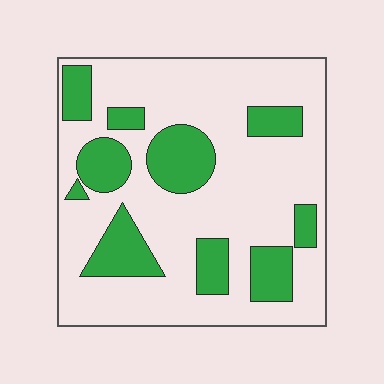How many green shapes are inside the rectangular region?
10.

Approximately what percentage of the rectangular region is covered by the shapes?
Approximately 25%.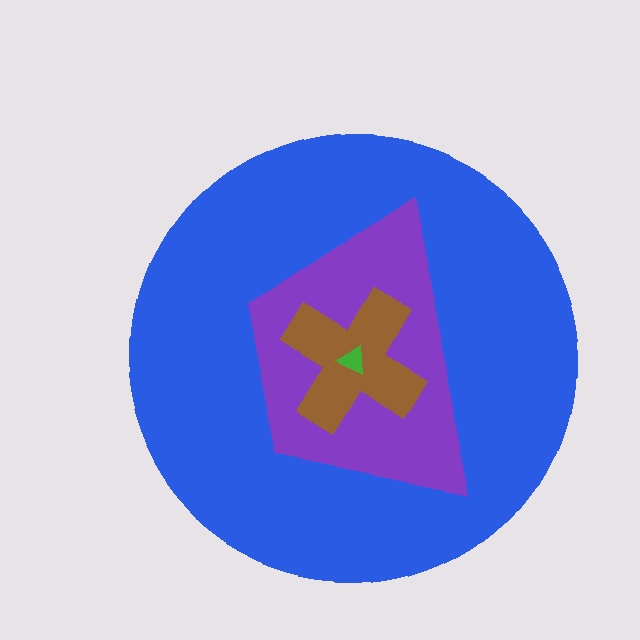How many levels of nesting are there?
4.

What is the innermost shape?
The green triangle.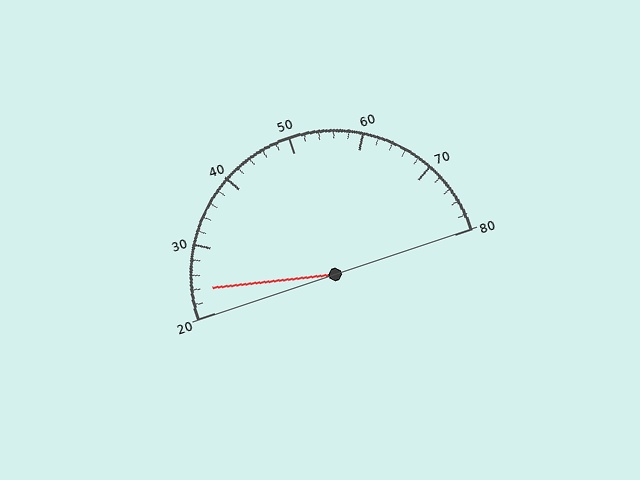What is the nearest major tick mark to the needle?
The nearest major tick mark is 20.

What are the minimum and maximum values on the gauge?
The gauge ranges from 20 to 80.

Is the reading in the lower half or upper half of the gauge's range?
The reading is in the lower half of the range (20 to 80).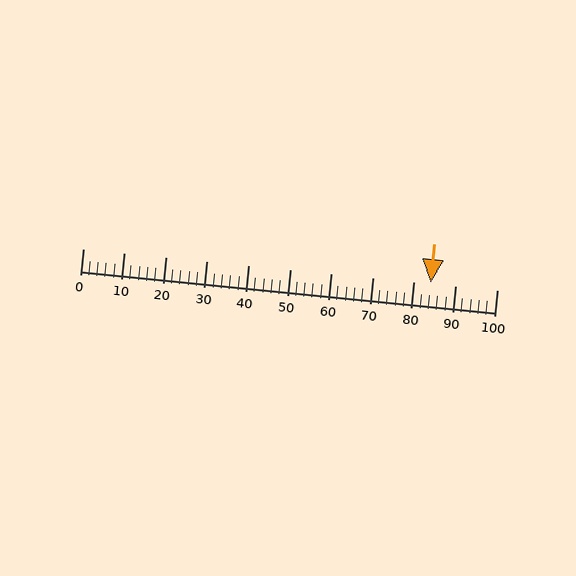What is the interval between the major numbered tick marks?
The major tick marks are spaced 10 units apart.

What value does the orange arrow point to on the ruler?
The orange arrow points to approximately 84.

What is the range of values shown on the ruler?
The ruler shows values from 0 to 100.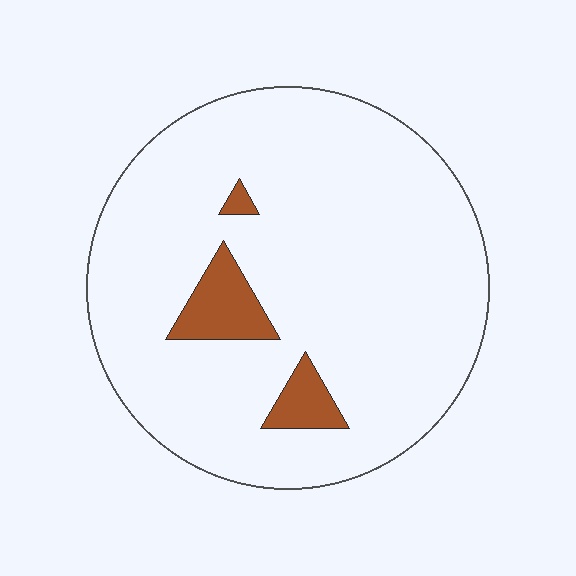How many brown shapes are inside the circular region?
3.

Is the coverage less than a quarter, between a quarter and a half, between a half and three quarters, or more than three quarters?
Less than a quarter.